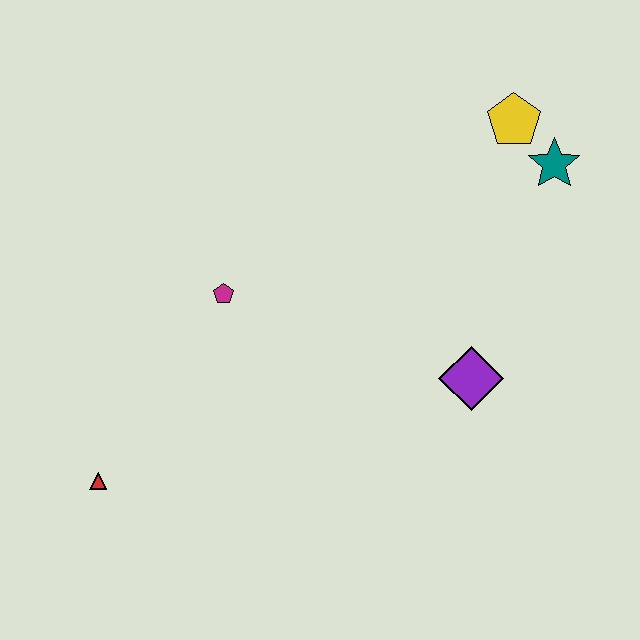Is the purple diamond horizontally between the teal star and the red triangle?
Yes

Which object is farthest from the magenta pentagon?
The teal star is farthest from the magenta pentagon.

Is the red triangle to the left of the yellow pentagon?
Yes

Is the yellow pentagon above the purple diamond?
Yes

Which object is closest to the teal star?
The yellow pentagon is closest to the teal star.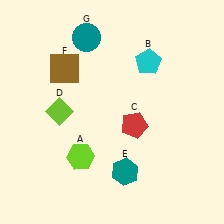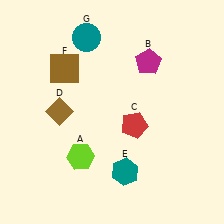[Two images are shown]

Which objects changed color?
B changed from cyan to magenta. D changed from lime to brown.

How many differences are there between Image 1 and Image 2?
There are 2 differences between the two images.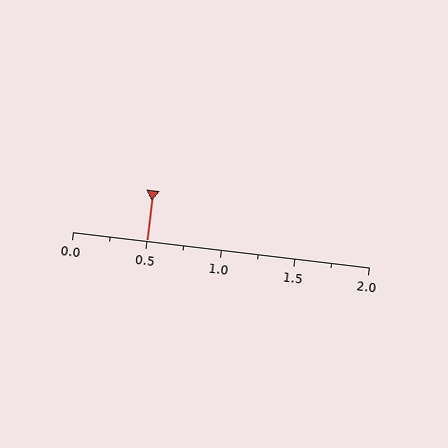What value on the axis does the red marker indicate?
The marker indicates approximately 0.5.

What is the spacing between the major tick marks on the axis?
The major ticks are spaced 0.5 apart.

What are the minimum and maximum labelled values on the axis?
The axis runs from 0.0 to 2.0.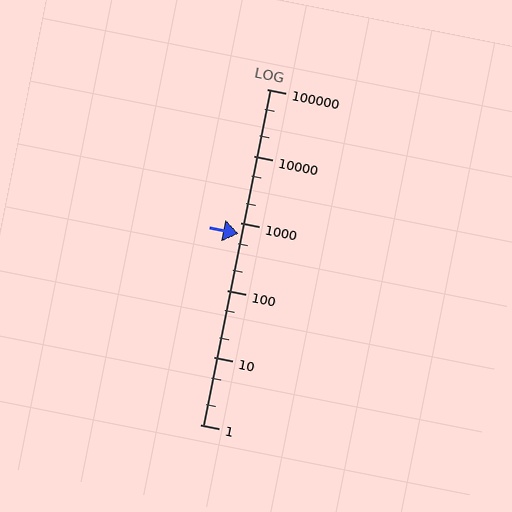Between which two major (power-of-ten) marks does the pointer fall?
The pointer is between 100 and 1000.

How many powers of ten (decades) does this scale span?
The scale spans 5 decades, from 1 to 100000.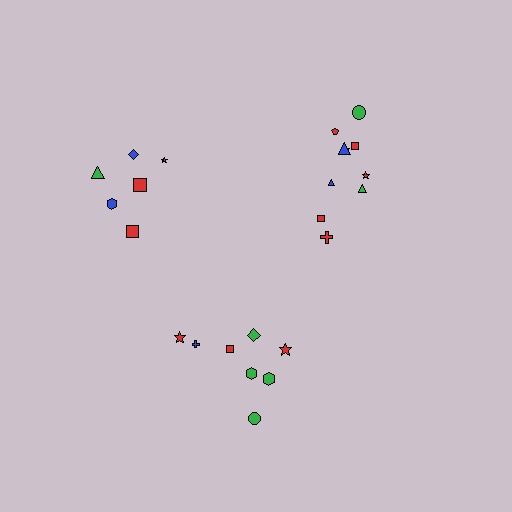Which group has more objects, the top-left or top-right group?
The top-right group.